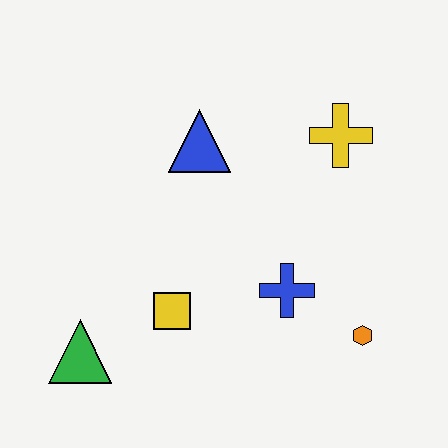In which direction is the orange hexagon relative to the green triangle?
The orange hexagon is to the right of the green triangle.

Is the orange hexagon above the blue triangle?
No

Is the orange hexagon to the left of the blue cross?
No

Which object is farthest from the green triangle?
The yellow cross is farthest from the green triangle.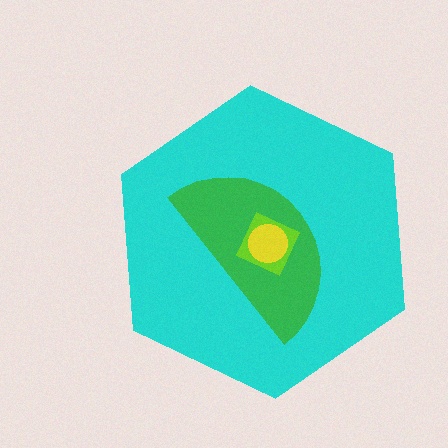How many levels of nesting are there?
4.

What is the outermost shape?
The cyan hexagon.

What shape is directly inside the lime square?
The yellow circle.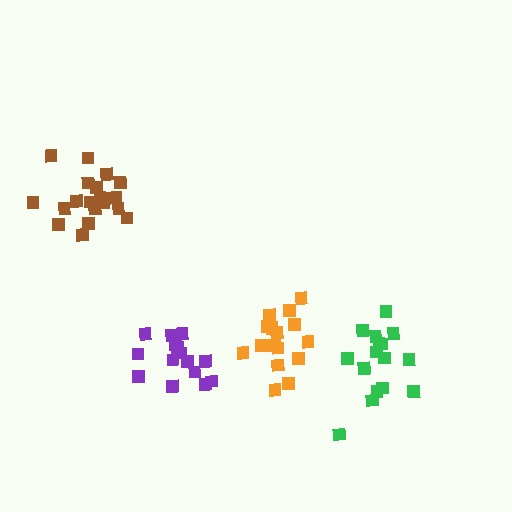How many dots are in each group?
Group 1: 21 dots, Group 2: 16 dots, Group 3: 15 dots, Group 4: 16 dots (68 total).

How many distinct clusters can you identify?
There are 4 distinct clusters.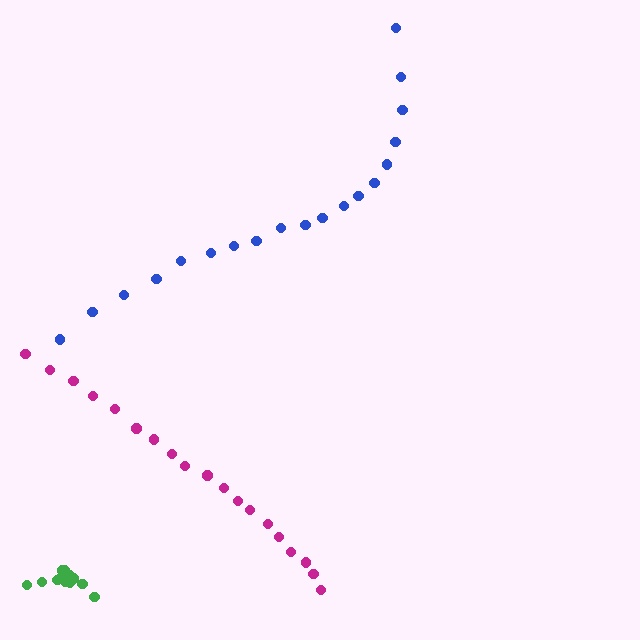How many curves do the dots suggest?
There are 3 distinct paths.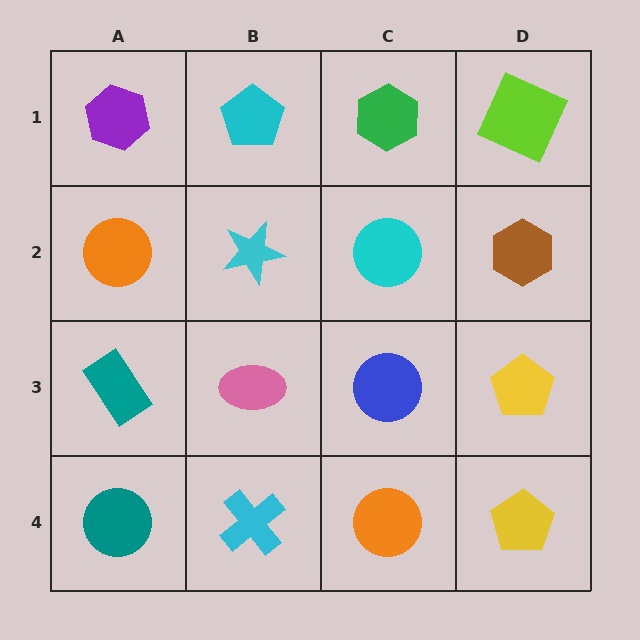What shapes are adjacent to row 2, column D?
A lime square (row 1, column D), a yellow pentagon (row 3, column D), a cyan circle (row 2, column C).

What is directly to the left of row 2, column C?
A cyan star.